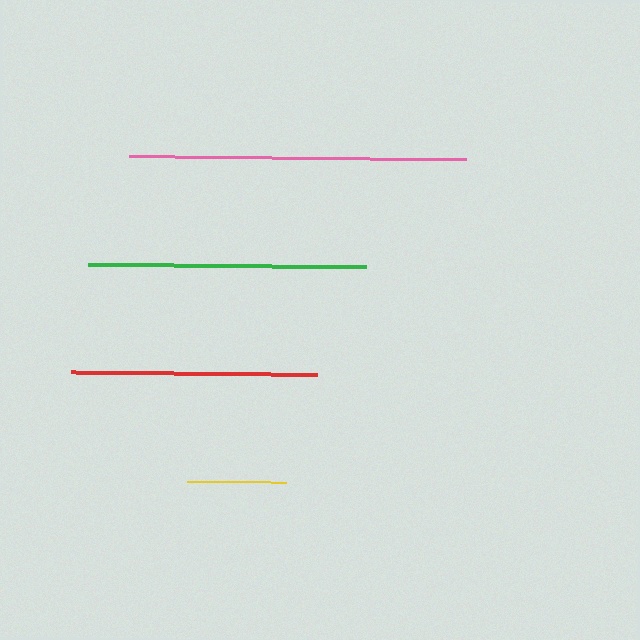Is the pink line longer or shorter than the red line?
The pink line is longer than the red line.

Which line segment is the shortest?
The yellow line is the shortest at approximately 100 pixels.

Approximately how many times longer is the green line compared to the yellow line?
The green line is approximately 2.8 times the length of the yellow line.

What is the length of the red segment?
The red segment is approximately 246 pixels long.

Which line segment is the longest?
The pink line is the longest at approximately 336 pixels.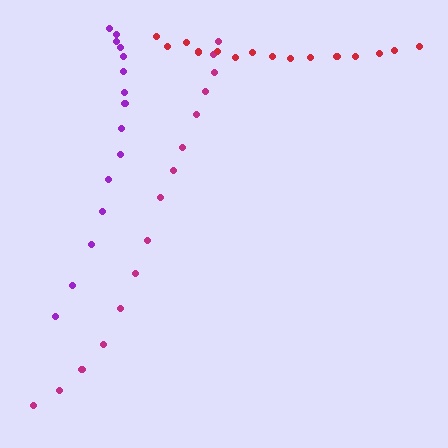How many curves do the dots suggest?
There are 3 distinct paths.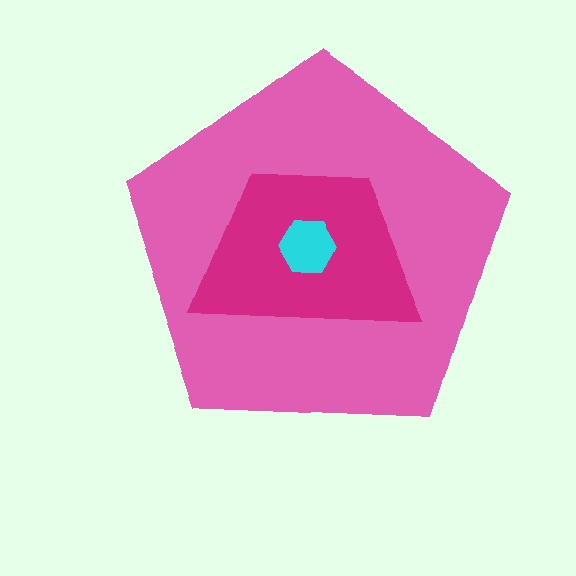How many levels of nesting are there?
3.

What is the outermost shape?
The pink pentagon.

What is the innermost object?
The cyan hexagon.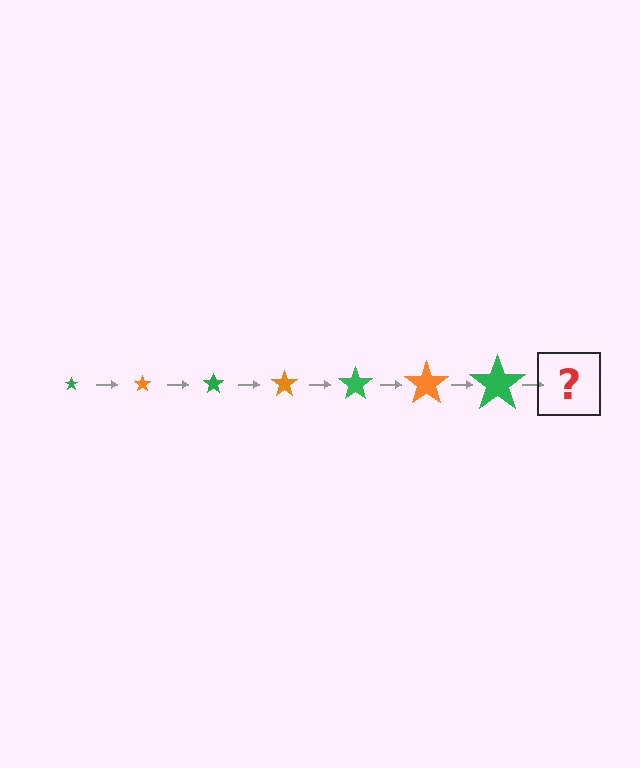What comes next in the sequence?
The next element should be an orange star, larger than the previous one.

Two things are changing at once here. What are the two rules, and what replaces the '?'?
The two rules are that the star grows larger each step and the color cycles through green and orange. The '?' should be an orange star, larger than the previous one.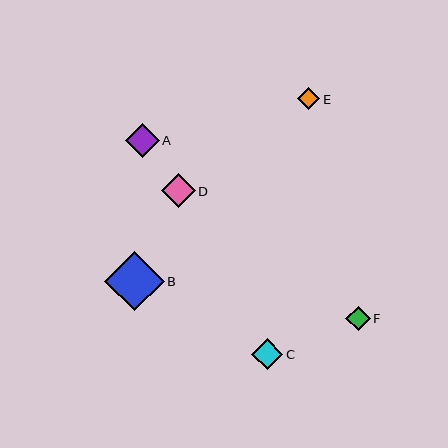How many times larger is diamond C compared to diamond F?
Diamond C is approximately 1.3 times the size of diamond F.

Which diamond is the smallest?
Diamond E is the smallest with a size of approximately 22 pixels.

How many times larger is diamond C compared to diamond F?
Diamond C is approximately 1.3 times the size of diamond F.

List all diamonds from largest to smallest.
From largest to smallest: B, A, D, C, F, E.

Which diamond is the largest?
Diamond B is the largest with a size of approximately 59 pixels.